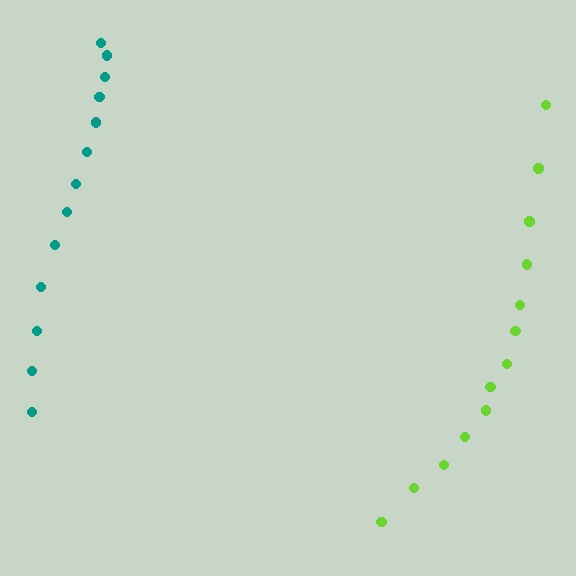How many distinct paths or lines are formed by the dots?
There are 2 distinct paths.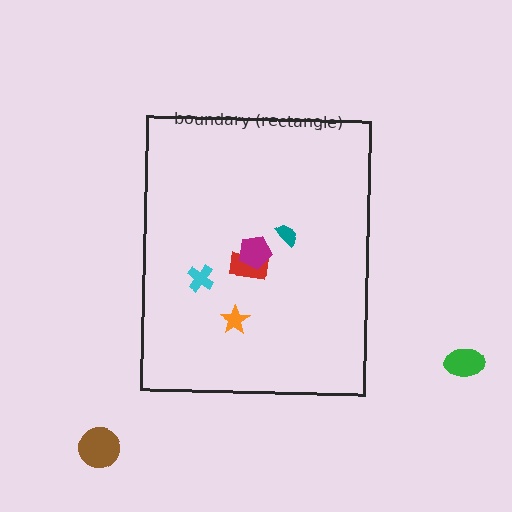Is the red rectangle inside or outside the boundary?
Inside.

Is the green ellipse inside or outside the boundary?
Outside.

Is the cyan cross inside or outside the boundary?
Inside.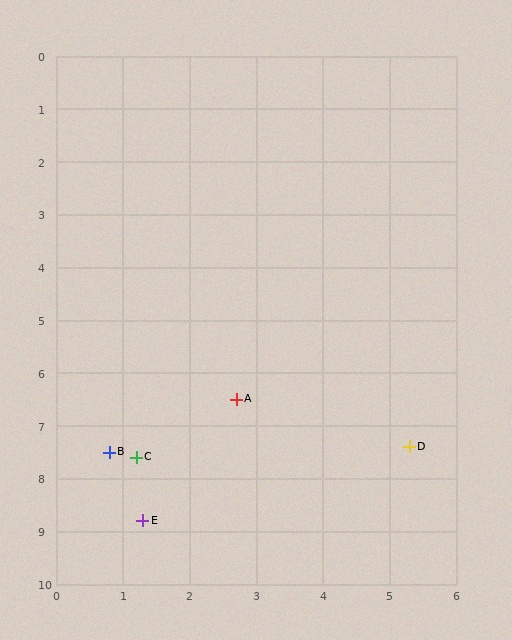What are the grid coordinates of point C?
Point C is at approximately (1.2, 7.6).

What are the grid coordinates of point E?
Point E is at approximately (1.3, 8.8).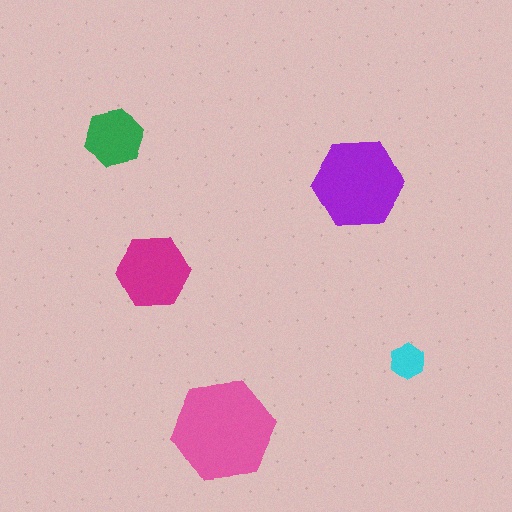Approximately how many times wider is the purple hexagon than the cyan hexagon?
About 2.5 times wider.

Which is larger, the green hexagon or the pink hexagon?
The pink one.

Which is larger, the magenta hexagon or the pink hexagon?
The pink one.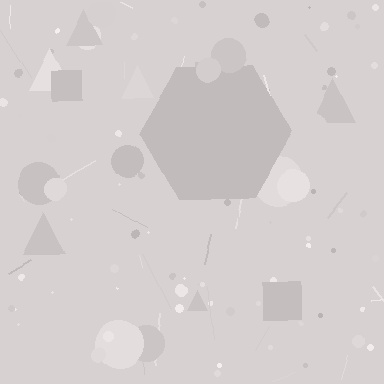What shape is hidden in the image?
A hexagon is hidden in the image.